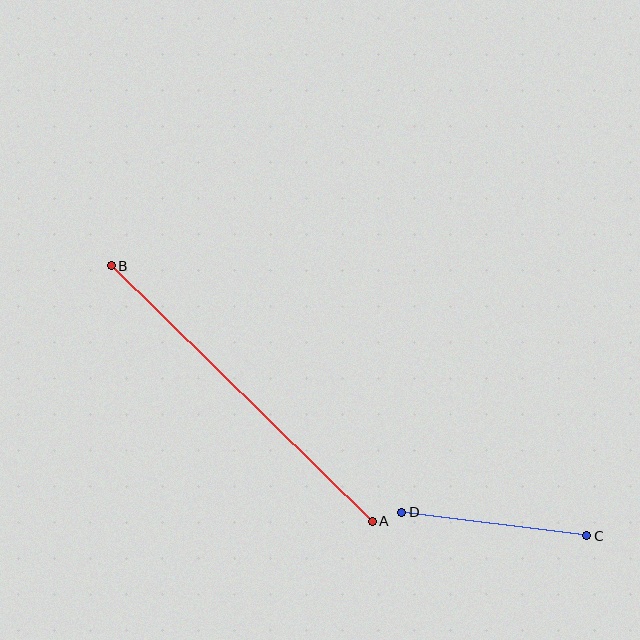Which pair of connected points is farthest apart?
Points A and B are farthest apart.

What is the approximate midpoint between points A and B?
The midpoint is at approximately (242, 394) pixels.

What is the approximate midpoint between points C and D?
The midpoint is at approximately (494, 524) pixels.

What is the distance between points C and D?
The distance is approximately 186 pixels.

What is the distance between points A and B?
The distance is approximately 365 pixels.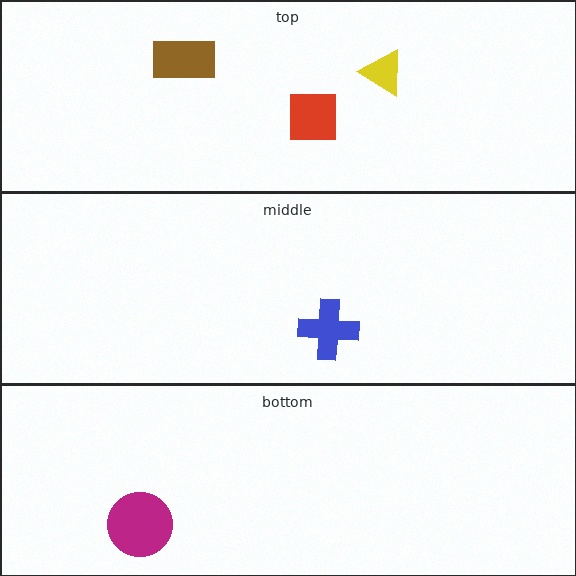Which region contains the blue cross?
The middle region.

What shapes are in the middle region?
The blue cross.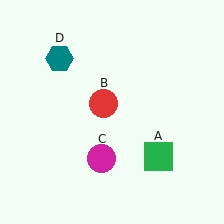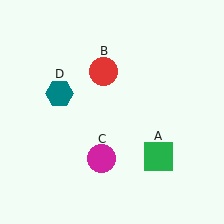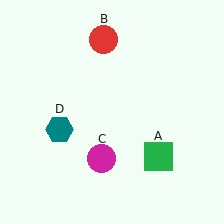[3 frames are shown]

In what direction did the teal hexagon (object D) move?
The teal hexagon (object D) moved down.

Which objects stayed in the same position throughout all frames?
Green square (object A) and magenta circle (object C) remained stationary.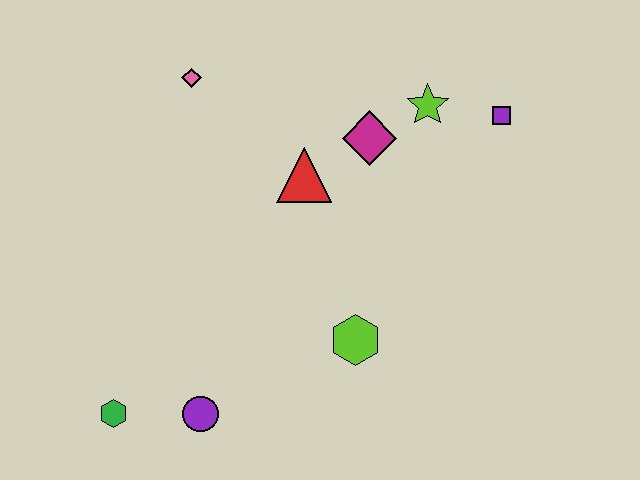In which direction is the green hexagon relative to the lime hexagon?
The green hexagon is to the left of the lime hexagon.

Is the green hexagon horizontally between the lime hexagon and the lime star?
No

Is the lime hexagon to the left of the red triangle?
No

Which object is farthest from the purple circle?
The purple square is farthest from the purple circle.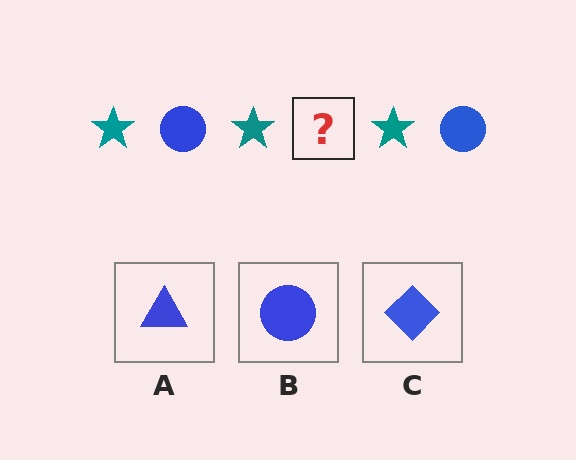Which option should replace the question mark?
Option B.